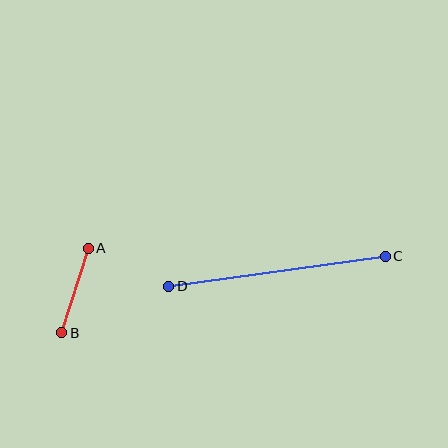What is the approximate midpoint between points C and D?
The midpoint is at approximately (277, 271) pixels.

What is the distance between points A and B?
The distance is approximately 88 pixels.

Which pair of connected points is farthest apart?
Points C and D are farthest apart.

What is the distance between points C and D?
The distance is approximately 219 pixels.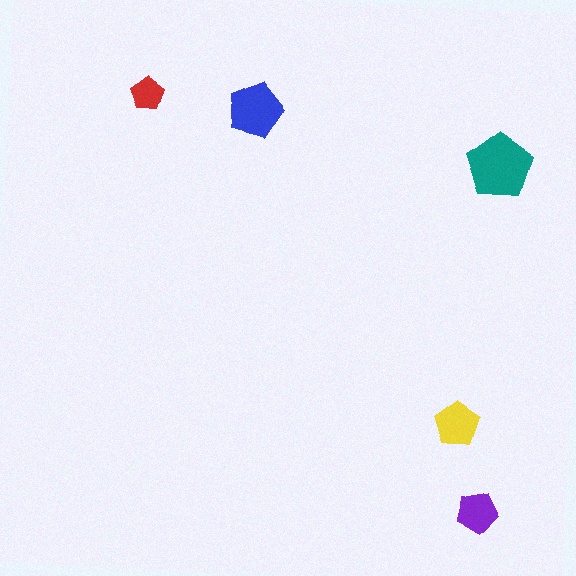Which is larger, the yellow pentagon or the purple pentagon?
The yellow one.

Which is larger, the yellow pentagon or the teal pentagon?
The teal one.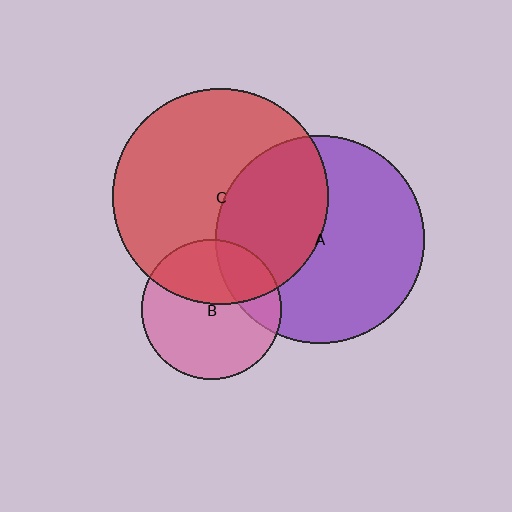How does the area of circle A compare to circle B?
Approximately 2.2 times.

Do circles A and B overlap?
Yes.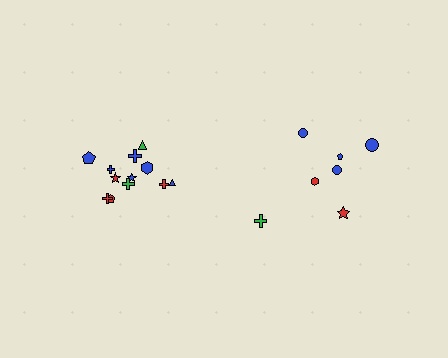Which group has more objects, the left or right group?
The left group.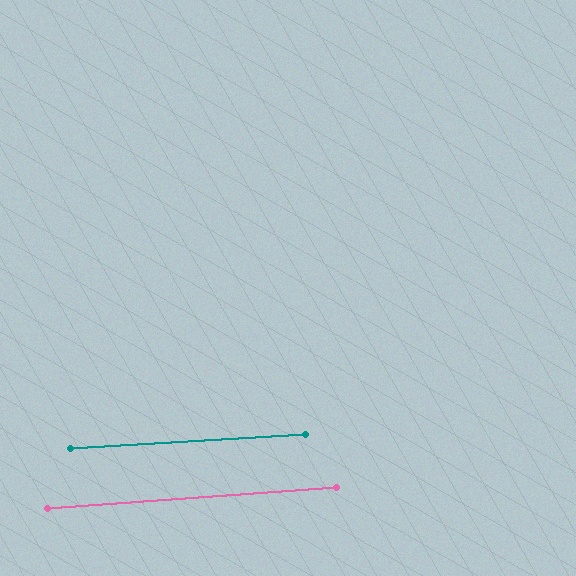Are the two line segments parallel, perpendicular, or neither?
Parallel — their directions differ by only 0.7°.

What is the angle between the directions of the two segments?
Approximately 1 degree.